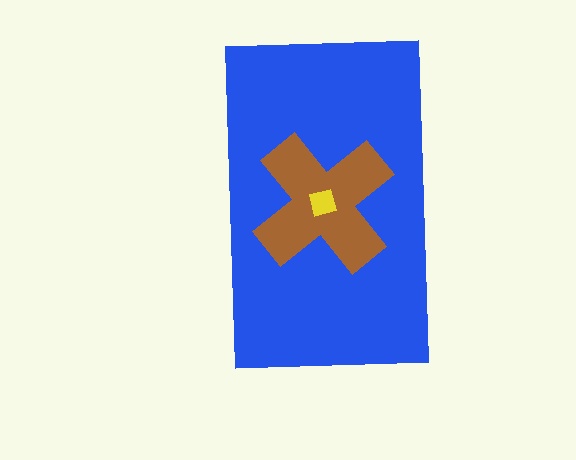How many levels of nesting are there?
3.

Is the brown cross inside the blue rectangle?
Yes.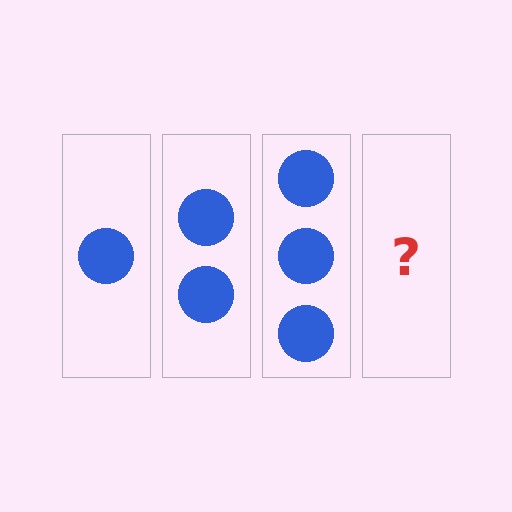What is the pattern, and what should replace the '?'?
The pattern is that each step adds one more circle. The '?' should be 4 circles.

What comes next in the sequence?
The next element should be 4 circles.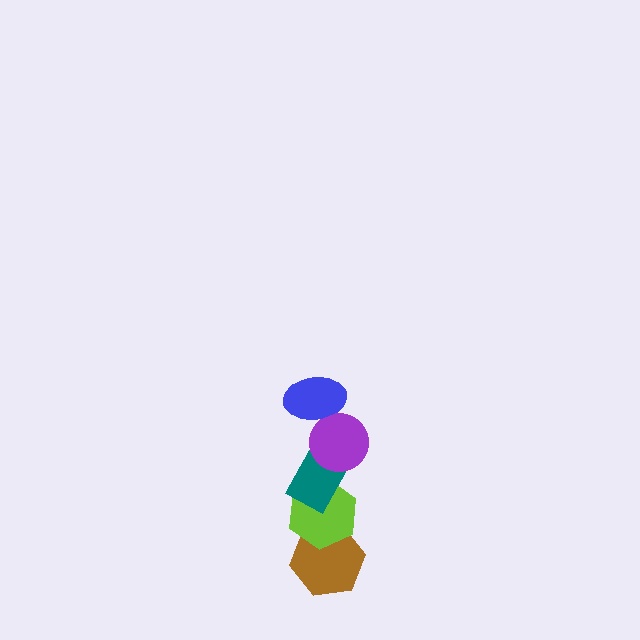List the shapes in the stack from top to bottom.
From top to bottom: the blue ellipse, the purple circle, the teal rectangle, the lime hexagon, the brown hexagon.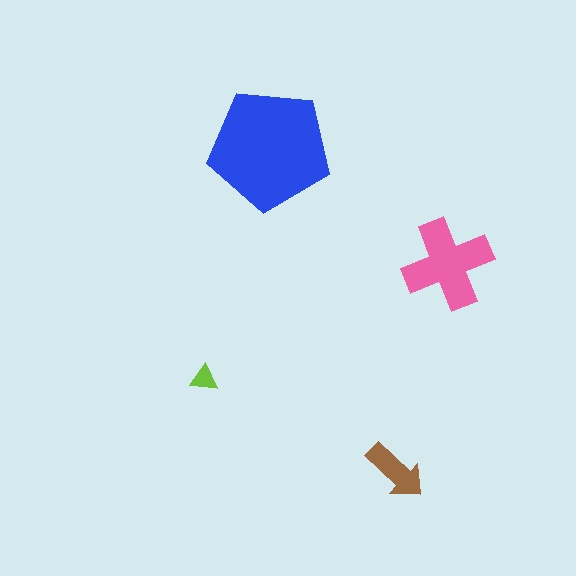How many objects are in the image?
There are 4 objects in the image.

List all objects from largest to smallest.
The blue pentagon, the pink cross, the brown arrow, the lime triangle.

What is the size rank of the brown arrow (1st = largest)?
3rd.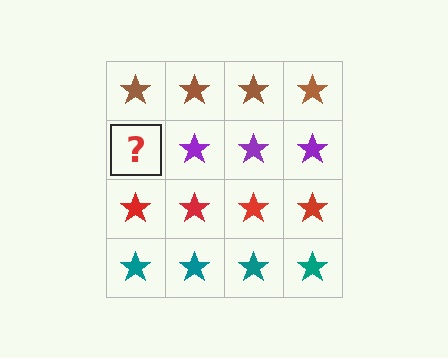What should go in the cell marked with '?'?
The missing cell should contain a purple star.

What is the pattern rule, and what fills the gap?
The rule is that each row has a consistent color. The gap should be filled with a purple star.